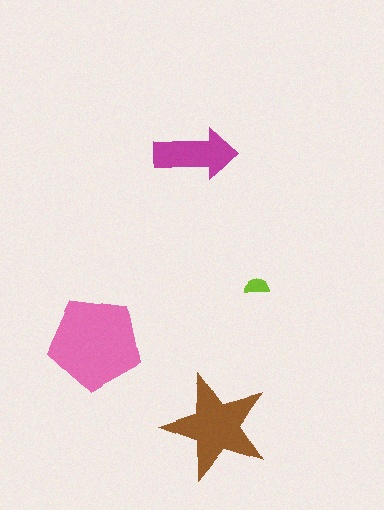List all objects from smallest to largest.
The lime semicircle, the magenta arrow, the brown star, the pink pentagon.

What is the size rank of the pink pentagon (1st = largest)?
1st.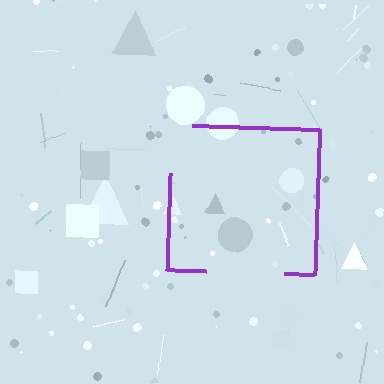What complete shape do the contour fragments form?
The contour fragments form a square.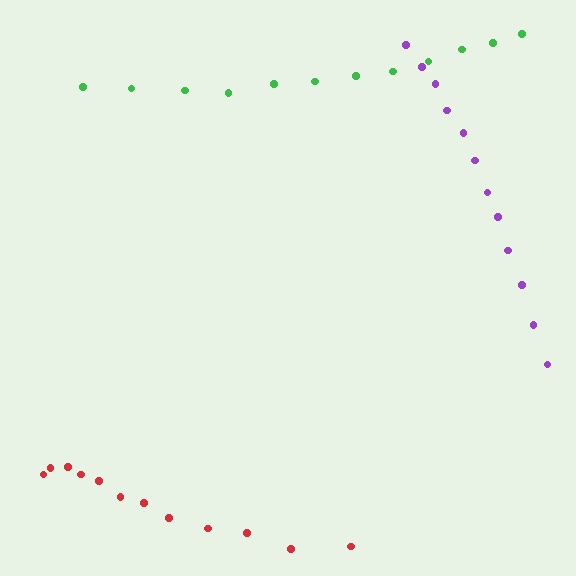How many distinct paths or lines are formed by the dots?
There are 3 distinct paths.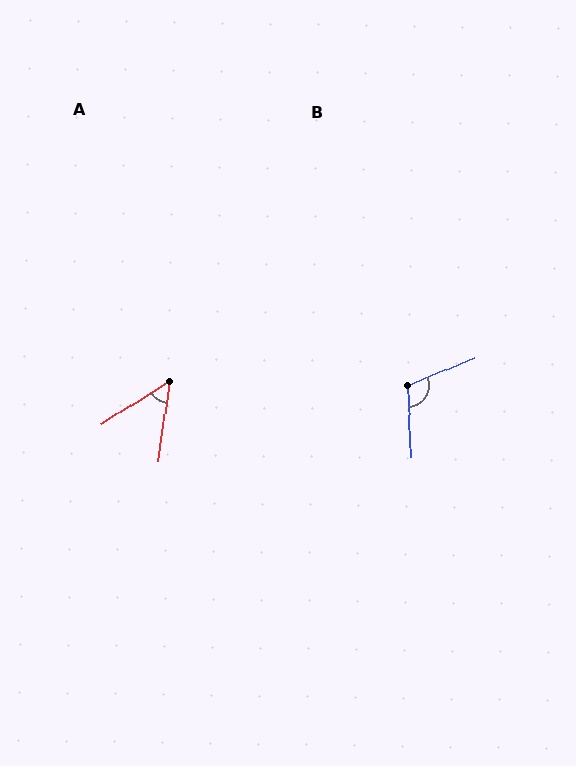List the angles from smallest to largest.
A (49°), B (109°).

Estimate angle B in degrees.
Approximately 109 degrees.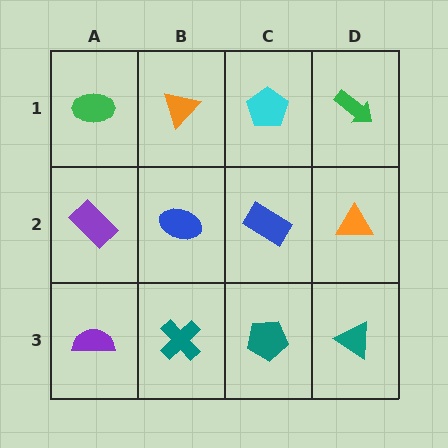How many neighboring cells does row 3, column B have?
3.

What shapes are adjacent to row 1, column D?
An orange triangle (row 2, column D), a cyan pentagon (row 1, column C).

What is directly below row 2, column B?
A teal cross.